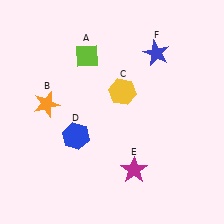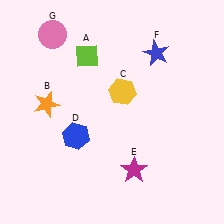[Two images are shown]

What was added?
A pink circle (G) was added in Image 2.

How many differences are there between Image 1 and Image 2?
There is 1 difference between the two images.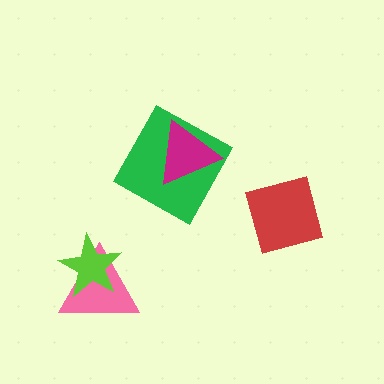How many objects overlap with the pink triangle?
1 object overlaps with the pink triangle.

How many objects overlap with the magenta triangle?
1 object overlaps with the magenta triangle.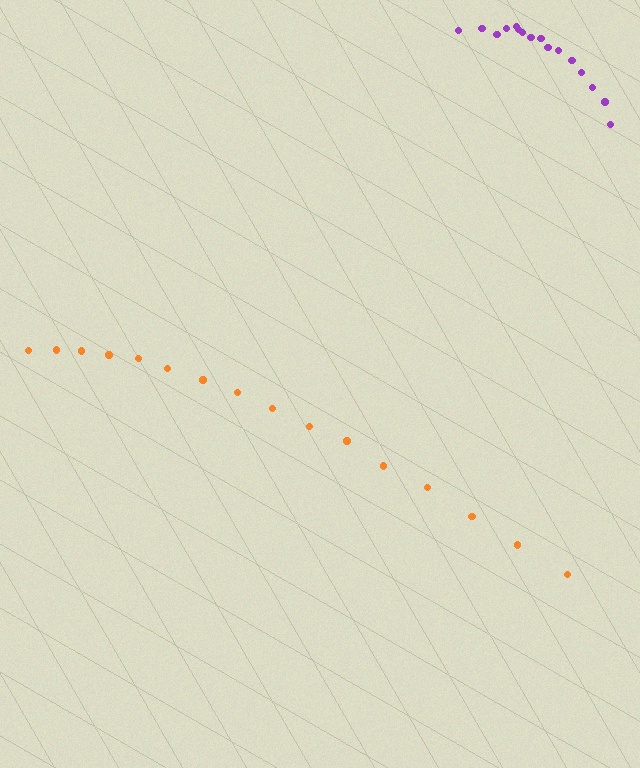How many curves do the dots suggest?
There are 2 distinct paths.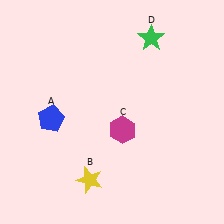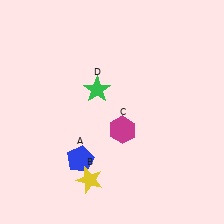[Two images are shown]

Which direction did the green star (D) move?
The green star (D) moved left.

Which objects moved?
The objects that moved are: the blue pentagon (A), the green star (D).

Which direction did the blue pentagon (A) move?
The blue pentagon (A) moved down.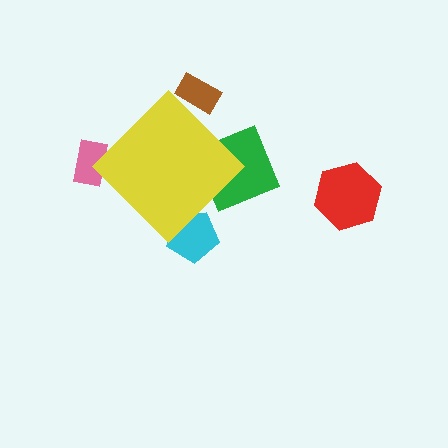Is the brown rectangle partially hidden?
Yes, the brown rectangle is partially hidden behind the yellow diamond.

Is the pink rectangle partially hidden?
Yes, the pink rectangle is partially hidden behind the yellow diamond.